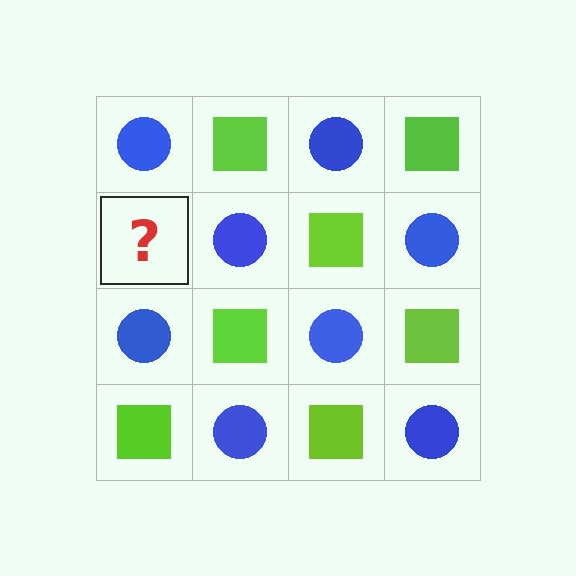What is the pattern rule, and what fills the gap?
The rule is that it alternates blue circle and lime square in a checkerboard pattern. The gap should be filled with a lime square.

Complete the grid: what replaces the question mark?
The question mark should be replaced with a lime square.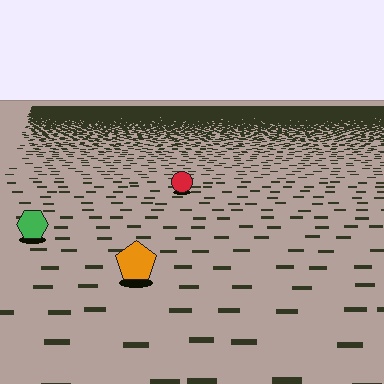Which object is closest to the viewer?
The orange pentagon is closest. The texture marks near it are larger and more spread out.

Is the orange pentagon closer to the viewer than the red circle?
Yes. The orange pentagon is closer — you can tell from the texture gradient: the ground texture is coarser near it.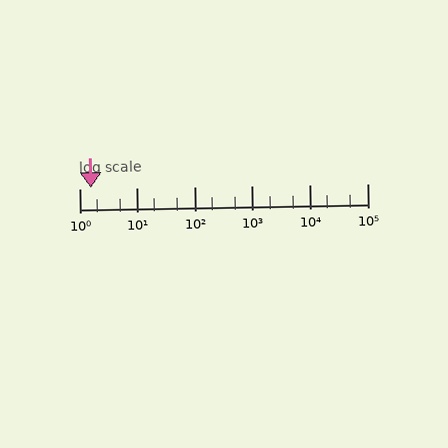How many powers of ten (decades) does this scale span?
The scale spans 5 decades, from 1 to 100000.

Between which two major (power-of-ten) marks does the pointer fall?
The pointer is between 1 and 10.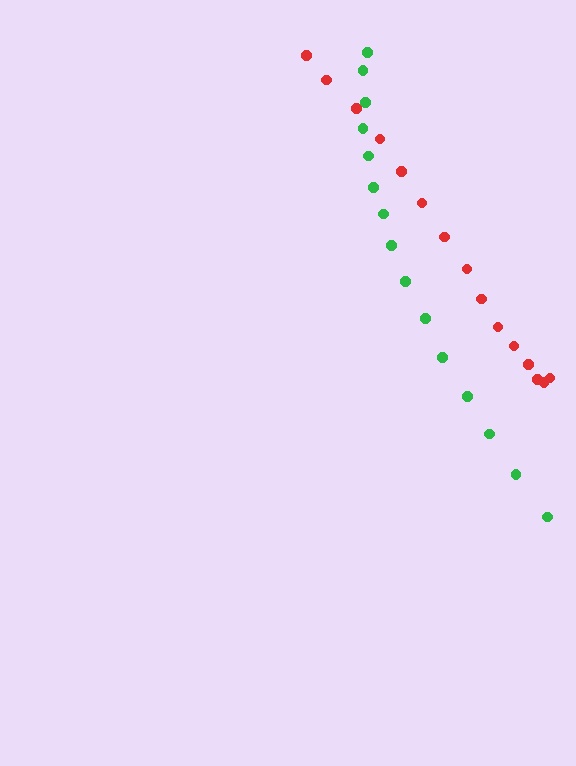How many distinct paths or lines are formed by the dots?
There are 2 distinct paths.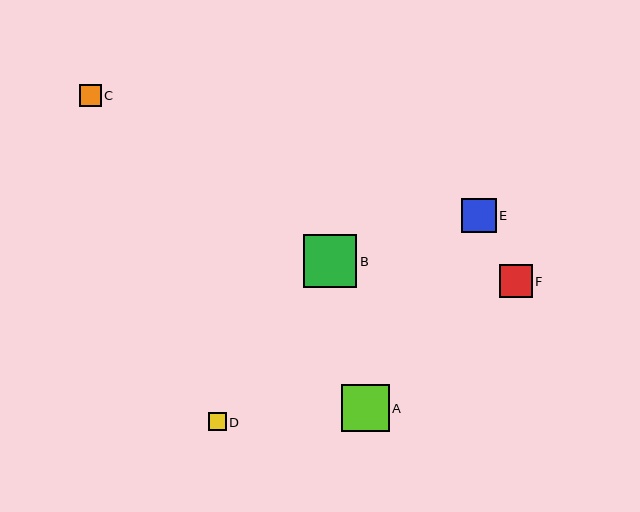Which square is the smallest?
Square D is the smallest with a size of approximately 18 pixels.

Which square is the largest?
Square B is the largest with a size of approximately 53 pixels.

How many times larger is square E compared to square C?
Square E is approximately 1.6 times the size of square C.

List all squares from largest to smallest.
From largest to smallest: B, A, E, F, C, D.